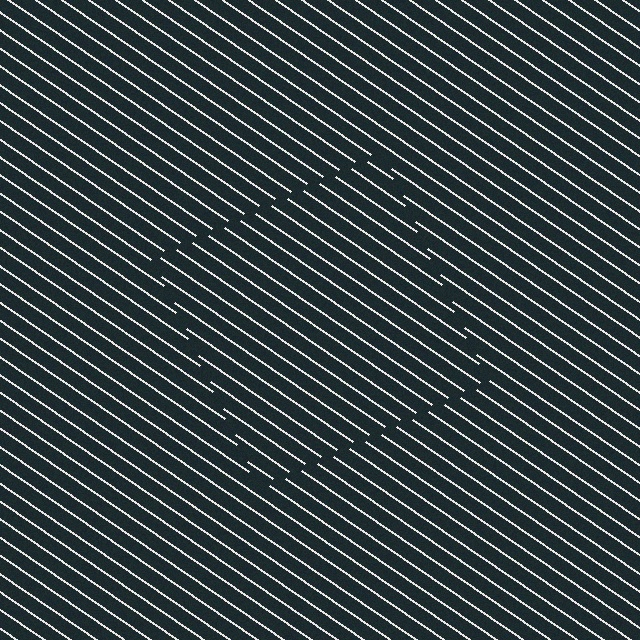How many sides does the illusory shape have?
4 sides — the line-ends trace a square.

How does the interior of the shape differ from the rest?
The interior of the shape contains the same grating, shifted by half a period — the contour is defined by the phase discontinuity where line-ends from the inner and outer gratings abut.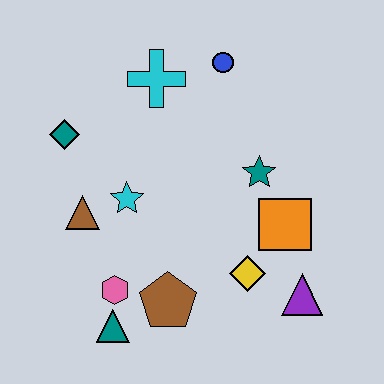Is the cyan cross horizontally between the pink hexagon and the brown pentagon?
Yes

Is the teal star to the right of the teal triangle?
Yes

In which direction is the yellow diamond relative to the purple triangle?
The yellow diamond is to the left of the purple triangle.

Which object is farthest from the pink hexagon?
The blue circle is farthest from the pink hexagon.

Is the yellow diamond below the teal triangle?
No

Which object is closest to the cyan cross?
The blue circle is closest to the cyan cross.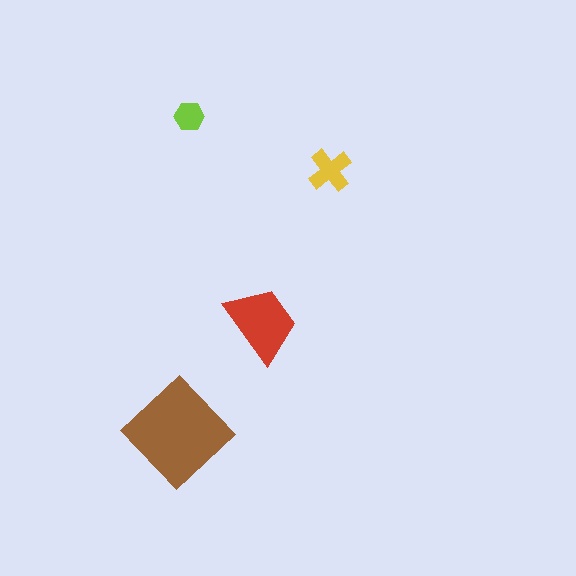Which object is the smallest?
The lime hexagon.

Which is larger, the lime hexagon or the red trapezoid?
The red trapezoid.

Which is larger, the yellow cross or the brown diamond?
The brown diamond.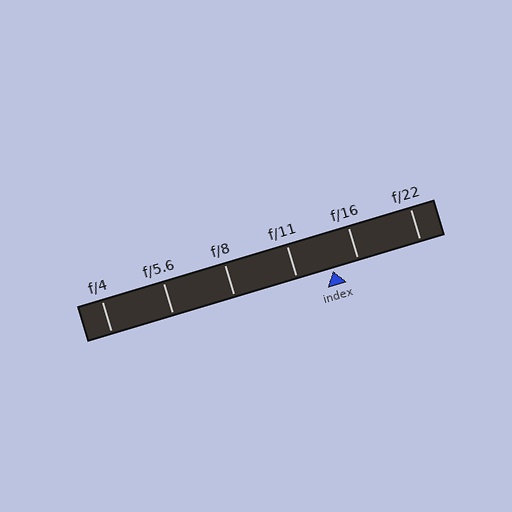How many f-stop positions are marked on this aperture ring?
There are 6 f-stop positions marked.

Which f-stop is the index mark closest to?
The index mark is closest to f/16.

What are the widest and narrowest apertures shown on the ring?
The widest aperture shown is f/4 and the narrowest is f/22.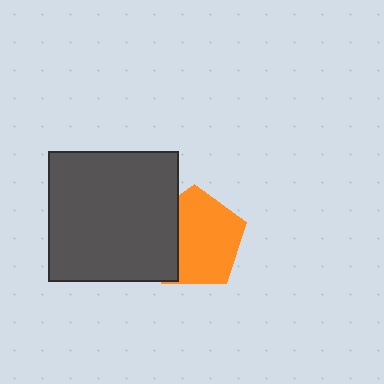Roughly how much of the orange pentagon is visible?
Most of it is visible (roughly 69%).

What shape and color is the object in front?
The object in front is a dark gray square.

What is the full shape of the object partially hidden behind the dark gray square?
The partially hidden object is an orange pentagon.